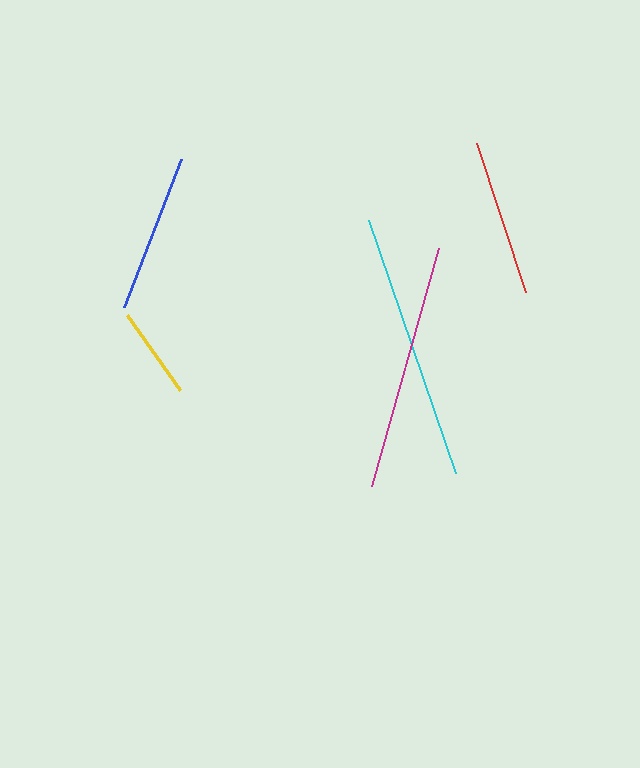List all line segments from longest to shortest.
From longest to shortest: cyan, magenta, blue, red, yellow.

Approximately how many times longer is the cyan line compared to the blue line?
The cyan line is approximately 1.7 times the length of the blue line.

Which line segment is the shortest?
The yellow line is the shortest at approximately 91 pixels.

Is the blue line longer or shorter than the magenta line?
The magenta line is longer than the blue line.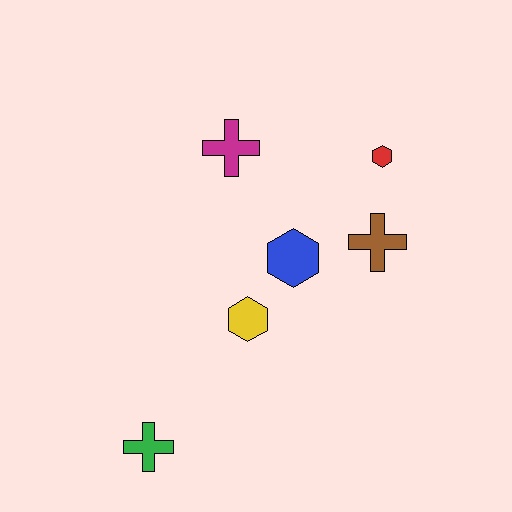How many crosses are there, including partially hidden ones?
There are 3 crosses.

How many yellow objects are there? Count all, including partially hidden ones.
There is 1 yellow object.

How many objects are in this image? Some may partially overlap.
There are 6 objects.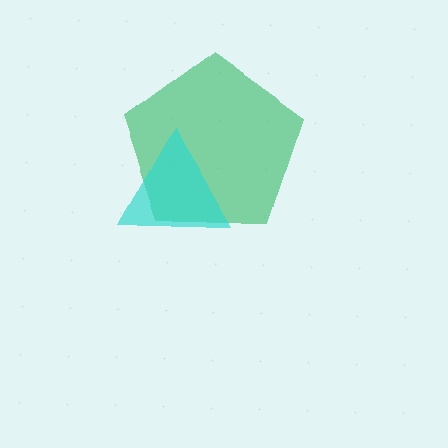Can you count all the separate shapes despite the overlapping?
Yes, there are 2 separate shapes.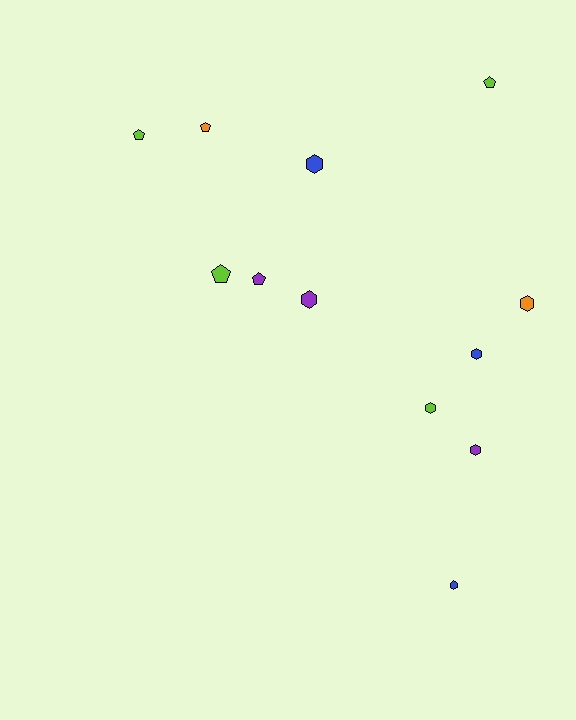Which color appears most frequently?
Lime, with 4 objects.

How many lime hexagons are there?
There is 1 lime hexagon.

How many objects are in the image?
There are 12 objects.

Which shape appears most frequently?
Hexagon, with 7 objects.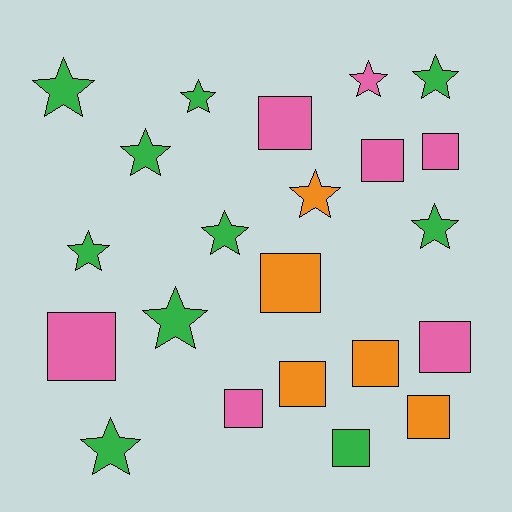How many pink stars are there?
There is 1 pink star.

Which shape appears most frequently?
Square, with 11 objects.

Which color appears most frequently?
Green, with 10 objects.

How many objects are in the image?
There are 22 objects.